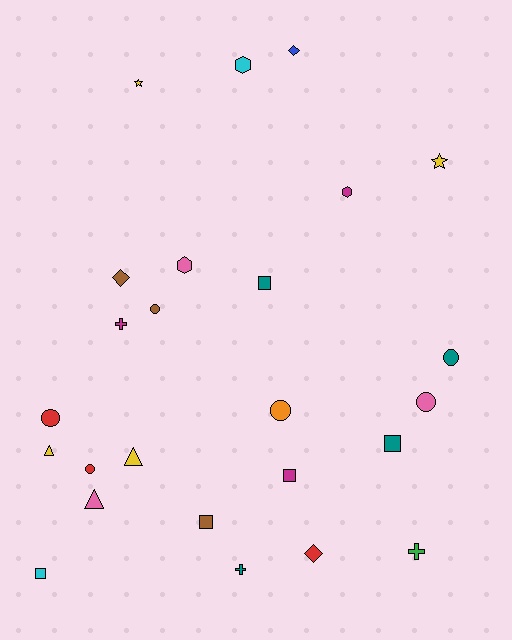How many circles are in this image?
There are 6 circles.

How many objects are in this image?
There are 25 objects.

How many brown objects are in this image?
There are 3 brown objects.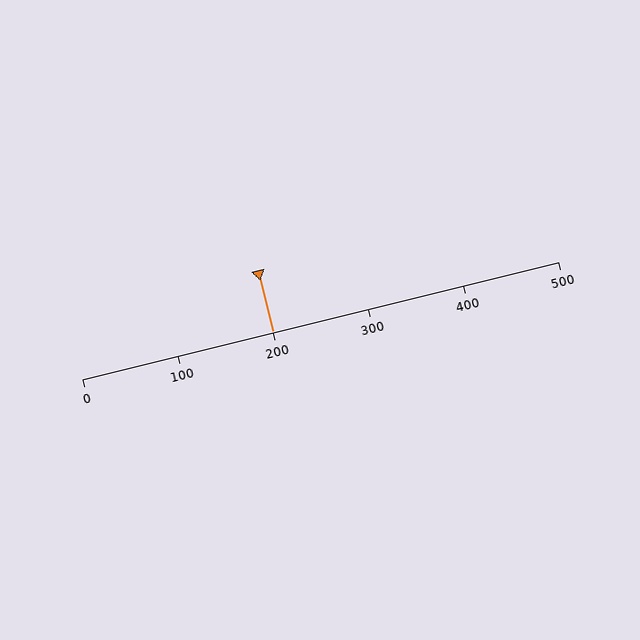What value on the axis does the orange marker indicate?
The marker indicates approximately 200.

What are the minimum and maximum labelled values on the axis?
The axis runs from 0 to 500.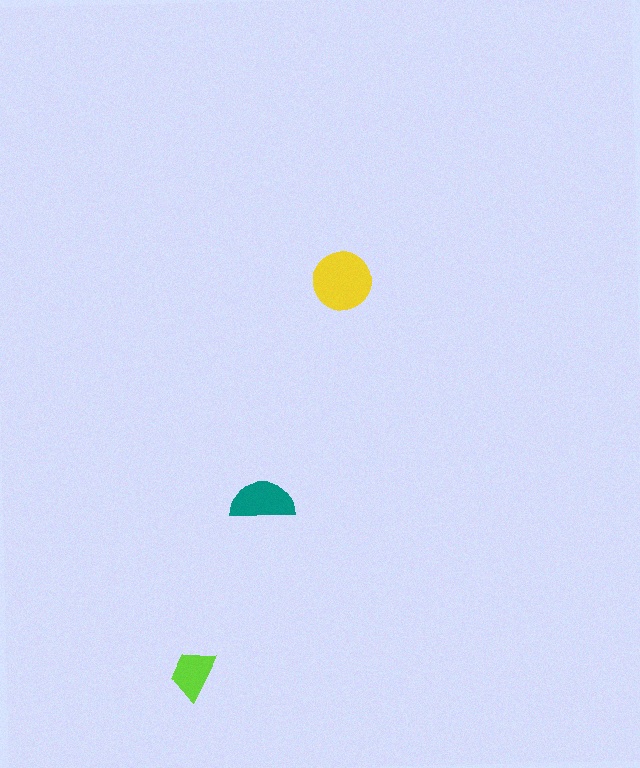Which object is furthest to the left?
The lime trapezoid is leftmost.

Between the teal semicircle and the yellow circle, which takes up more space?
The yellow circle.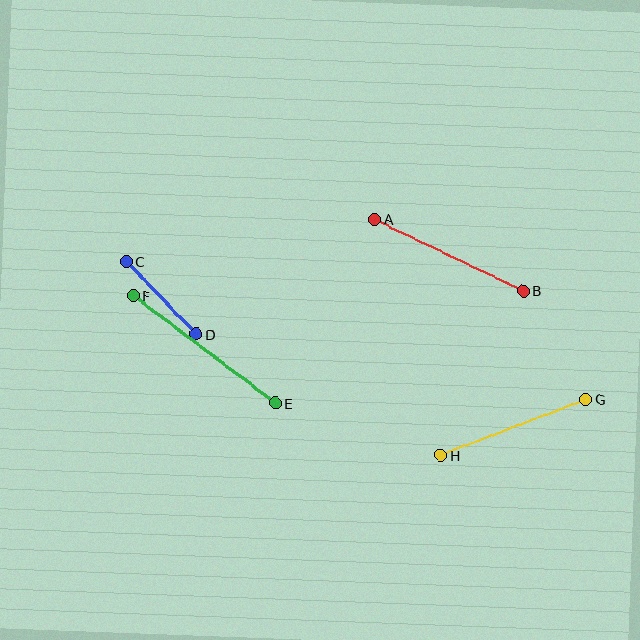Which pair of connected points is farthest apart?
Points E and F are farthest apart.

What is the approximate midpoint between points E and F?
The midpoint is at approximately (204, 350) pixels.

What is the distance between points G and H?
The distance is approximately 156 pixels.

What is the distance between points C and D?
The distance is approximately 101 pixels.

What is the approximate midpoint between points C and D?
The midpoint is at approximately (161, 298) pixels.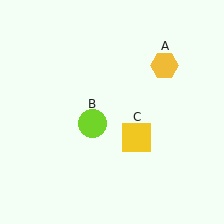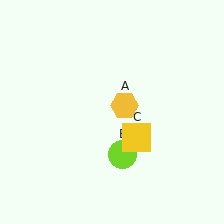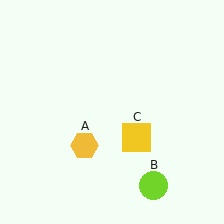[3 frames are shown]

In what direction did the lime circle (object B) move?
The lime circle (object B) moved down and to the right.